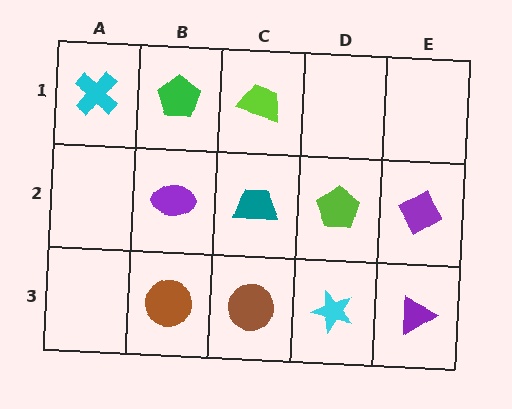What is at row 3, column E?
A purple triangle.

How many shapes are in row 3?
4 shapes.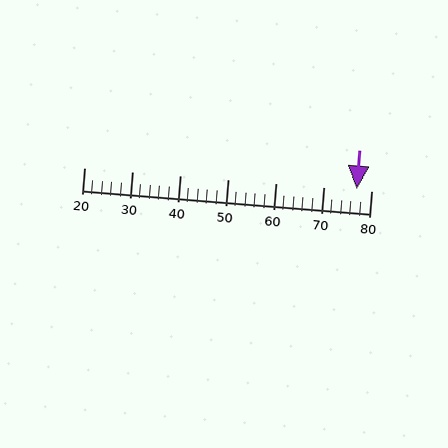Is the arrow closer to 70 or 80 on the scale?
The arrow is closer to 80.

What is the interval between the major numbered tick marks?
The major tick marks are spaced 10 units apart.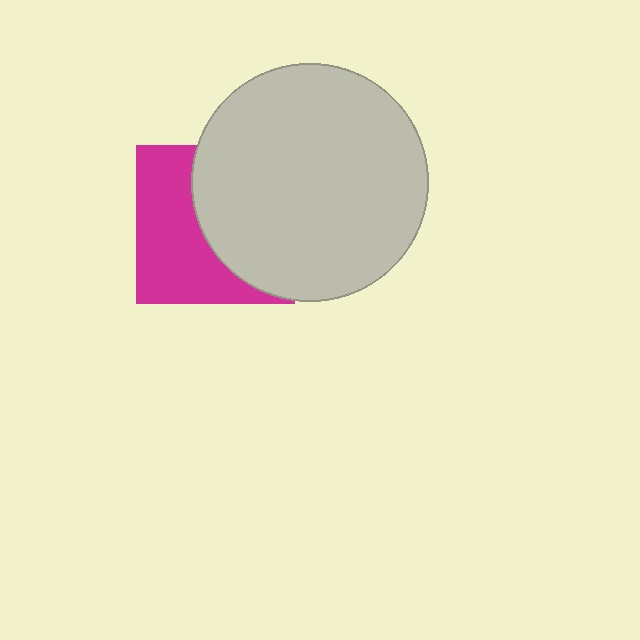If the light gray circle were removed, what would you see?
You would see the complete magenta square.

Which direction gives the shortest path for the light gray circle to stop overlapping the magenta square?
Moving right gives the shortest separation.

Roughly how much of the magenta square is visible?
About half of it is visible (roughly 48%).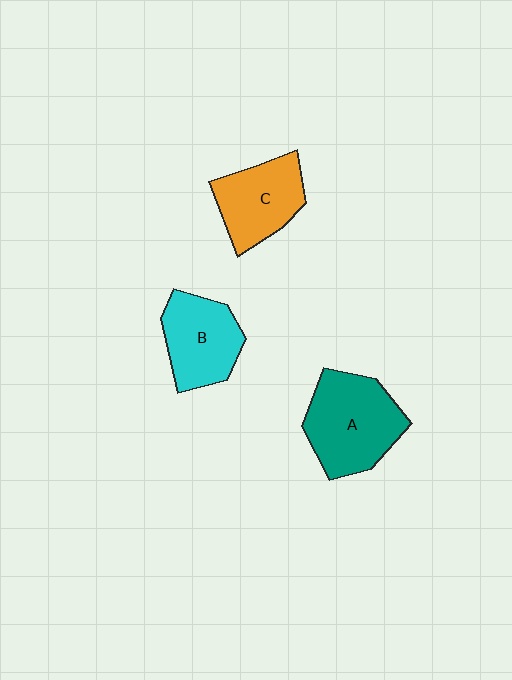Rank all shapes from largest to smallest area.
From largest to smallest: A (teal), B (cyan), C (orange).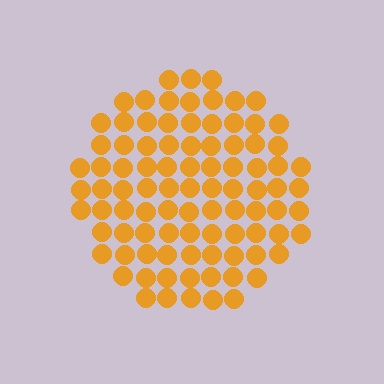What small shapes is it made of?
It is made of small circles.